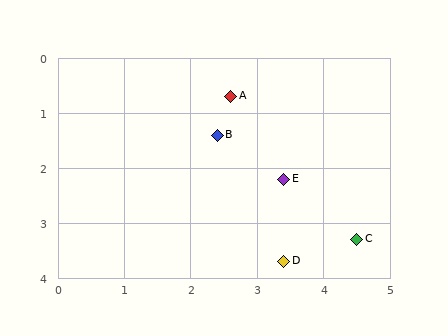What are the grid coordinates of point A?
Point A is at approximately (2.6, 0.7).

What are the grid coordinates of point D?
Point D is at approximately (3.4, 3.7).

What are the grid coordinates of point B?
Point B is at approximately (2.4, 1.4).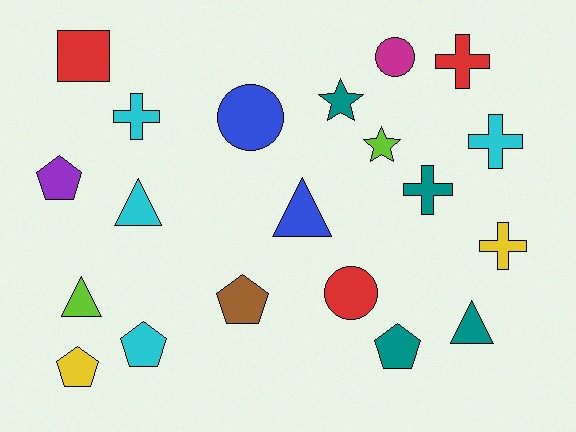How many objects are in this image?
There are 20 objects.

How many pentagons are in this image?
There are 5 pentagons.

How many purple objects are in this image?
There is 1 purple object.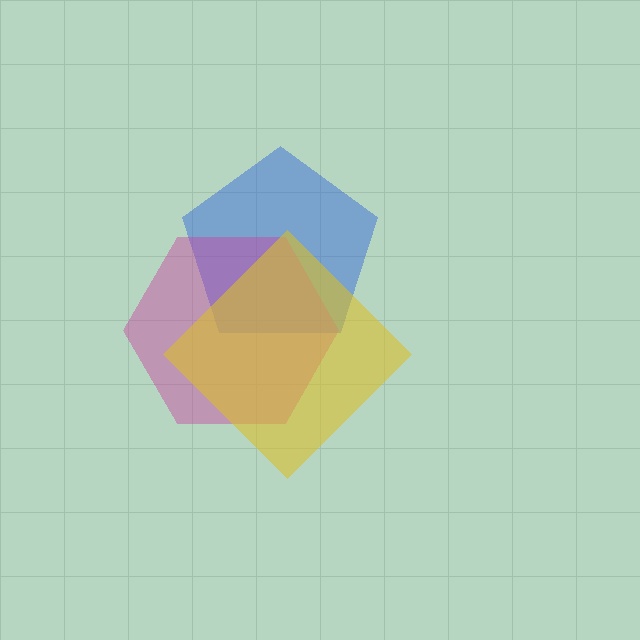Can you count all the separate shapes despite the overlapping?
Yes, there are 3 separate shapes.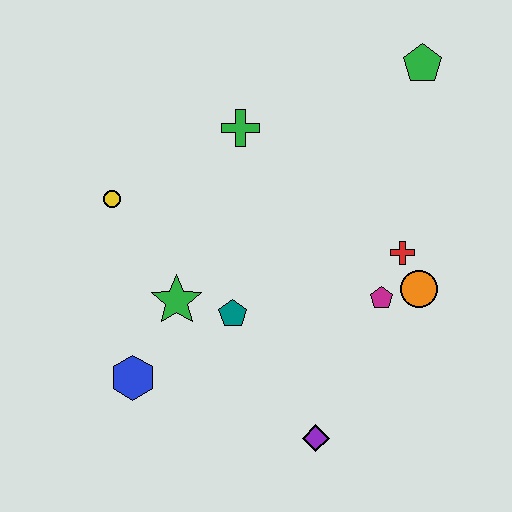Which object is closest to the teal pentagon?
The green star is closest to the teal pentagon.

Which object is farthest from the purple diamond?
The green pentagon is farthest from the purple diamond.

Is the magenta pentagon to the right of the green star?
Yes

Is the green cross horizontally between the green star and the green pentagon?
Yes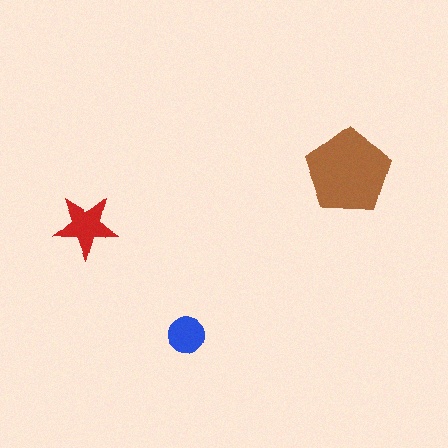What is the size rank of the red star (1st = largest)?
2nd.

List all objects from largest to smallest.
The brown pentagon, the red star, the blue circle.